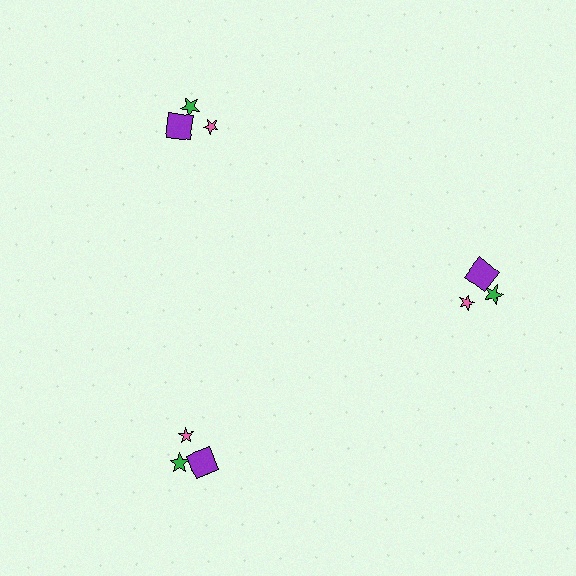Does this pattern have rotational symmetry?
Yes, this pattern has 3-fold rotational symmetry. It looks the same after rotating 120 degrees around the center.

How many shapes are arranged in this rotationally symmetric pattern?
There are 9 shapes, arranged in 3 groups of 3.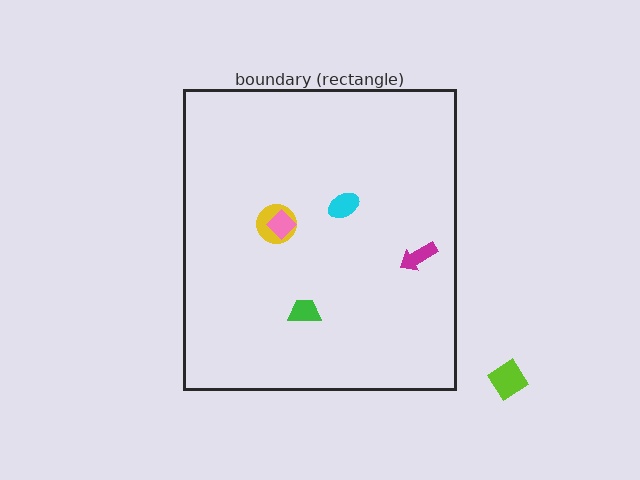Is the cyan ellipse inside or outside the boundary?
Inside.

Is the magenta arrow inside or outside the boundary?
Inside.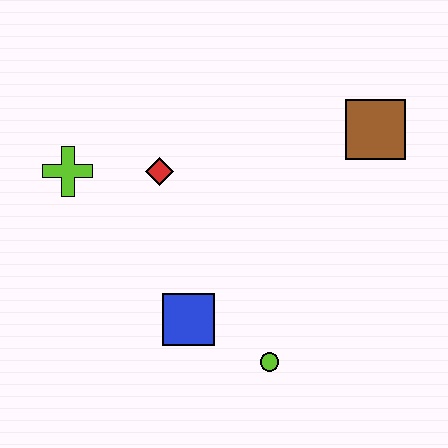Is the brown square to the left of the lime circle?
No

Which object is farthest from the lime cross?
The brown square is farthest from the lime cross.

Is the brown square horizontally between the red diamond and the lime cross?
No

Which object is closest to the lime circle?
The blue square is closest to the lime circle.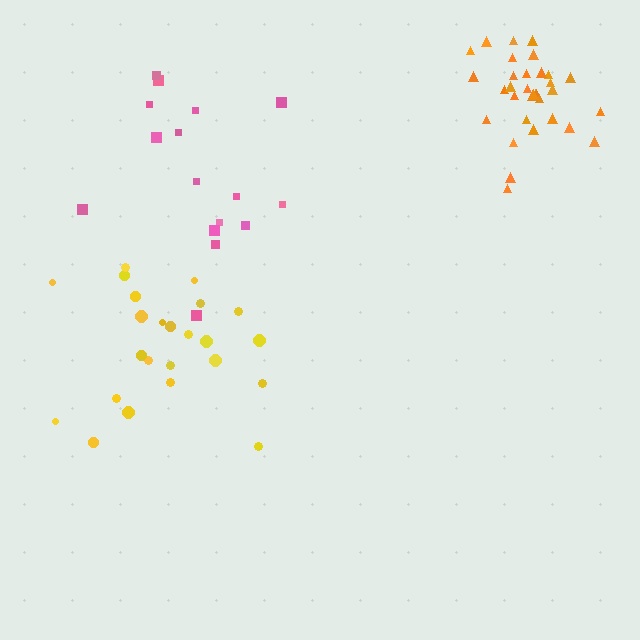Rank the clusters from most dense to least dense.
orange, yellow, pink.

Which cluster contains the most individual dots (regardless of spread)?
Orange (34).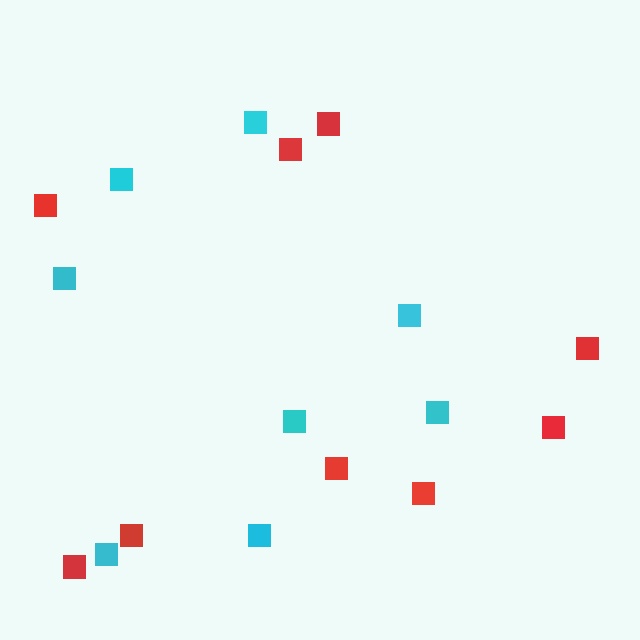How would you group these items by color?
There are 2 groups: one group of red squares (9) and one group of cyan squares (8).